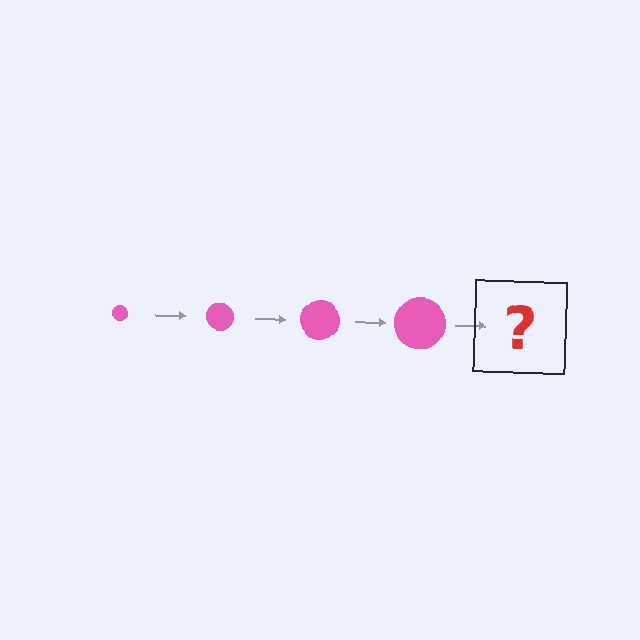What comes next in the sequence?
The next element should be a pink circle, larger than the previous one.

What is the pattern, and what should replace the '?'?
The pattern is that the circle gets progressively larger each step. The '?' should be a pink circle, larger than the previous one.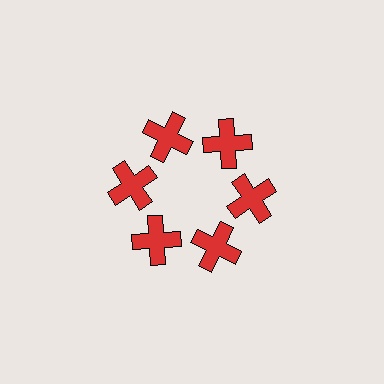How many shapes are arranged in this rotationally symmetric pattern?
There are 6 shapes, arranged in 6 groups of 1.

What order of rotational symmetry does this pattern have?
This pattern has 6-fold rotational symmetry.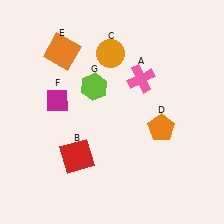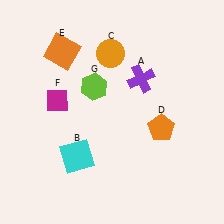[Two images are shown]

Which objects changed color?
A changed from pink to purple. B changed from red to cyan.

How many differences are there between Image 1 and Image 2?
There are 2 differences between the two images.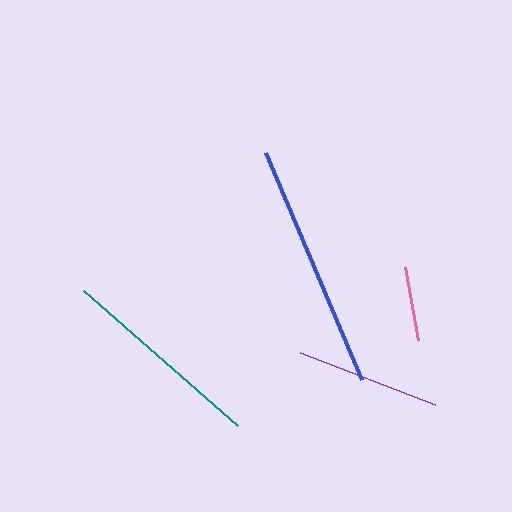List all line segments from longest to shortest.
From longest to shortest: blue, teal, purple, pink.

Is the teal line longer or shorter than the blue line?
The blue line is longer than the teal line.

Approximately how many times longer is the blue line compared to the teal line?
The blue line is approximately 1.2 times the length of the teal line.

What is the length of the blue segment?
The blue segment is approximately 246 pixels long.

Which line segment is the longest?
The blue line is the longest at approximately 246 pixels.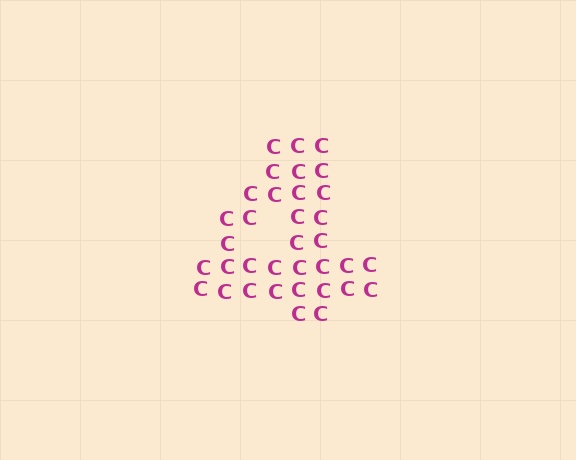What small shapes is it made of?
It is made of small letter C's.